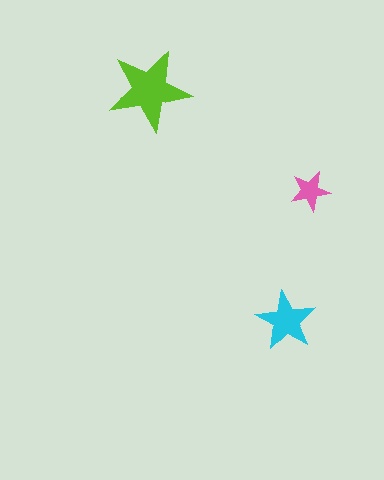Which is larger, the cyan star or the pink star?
The cyan one.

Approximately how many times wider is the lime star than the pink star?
About 2 times wider.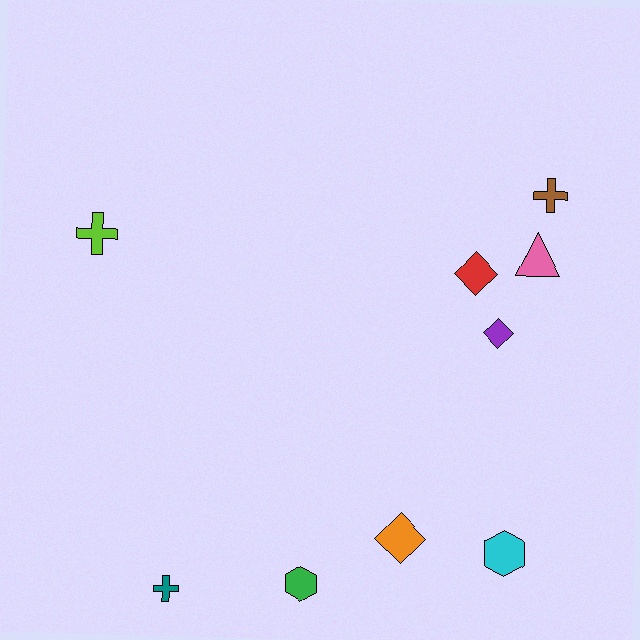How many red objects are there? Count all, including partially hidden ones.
There is 1 red object.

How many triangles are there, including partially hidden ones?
There is 1 triangle.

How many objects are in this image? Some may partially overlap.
There are 9 objects.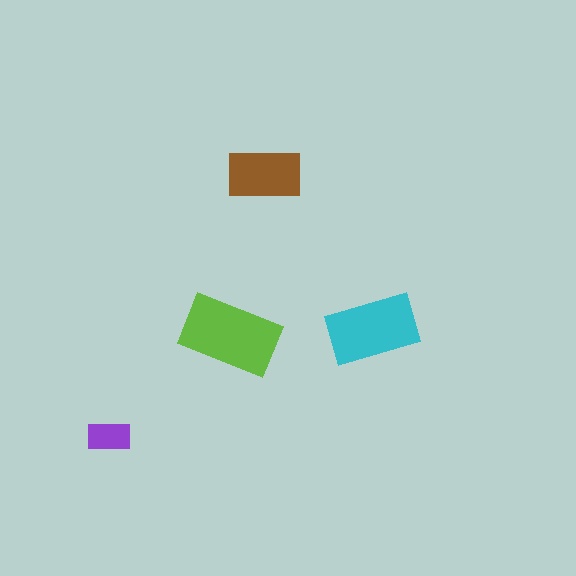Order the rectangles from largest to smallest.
the lime one, the cyan one, the brown one, the purple one.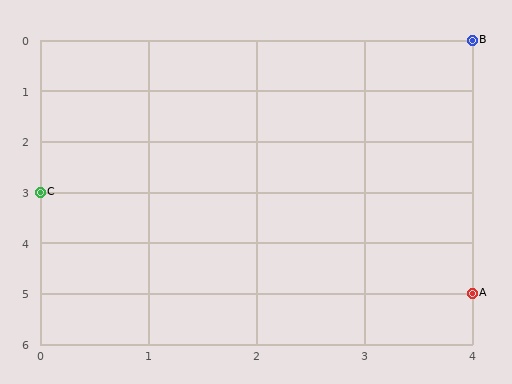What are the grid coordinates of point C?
Point C is at grid coordinates (0, 3).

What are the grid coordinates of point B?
Point B is at grid coordinates (4, 0).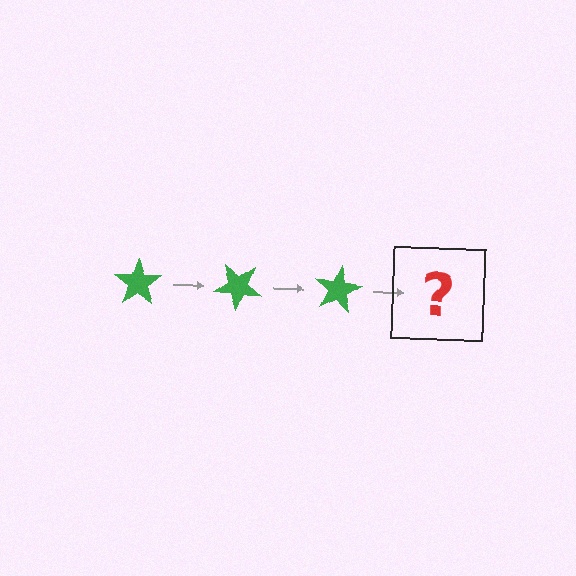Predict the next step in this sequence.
The next step is a green star rotated 120 degrees.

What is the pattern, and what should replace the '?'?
The pattern is that the star rotates 40 degrees each step. The '?' should be a green star rotated 120 degrees.